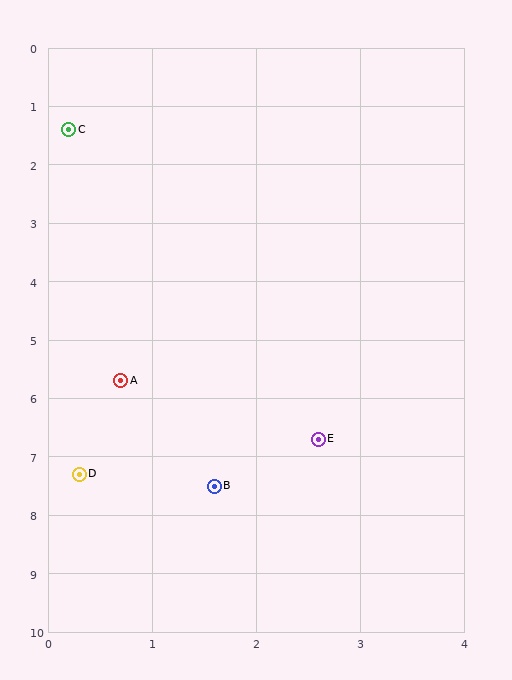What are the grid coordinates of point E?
Point E is at approximately (2.6, 6.7).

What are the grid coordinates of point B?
Point B is at approximately (1.6, 7.5).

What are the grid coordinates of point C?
Point C is at approximately (0.2, 1.4).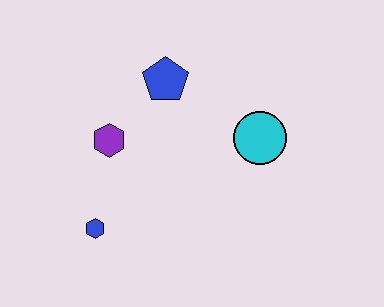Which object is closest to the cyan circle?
The blue pentagon is closest to the cyan circle.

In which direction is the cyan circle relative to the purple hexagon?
The cyan circle is to the right of the purple hexagon.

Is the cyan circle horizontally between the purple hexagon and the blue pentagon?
No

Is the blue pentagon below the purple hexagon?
No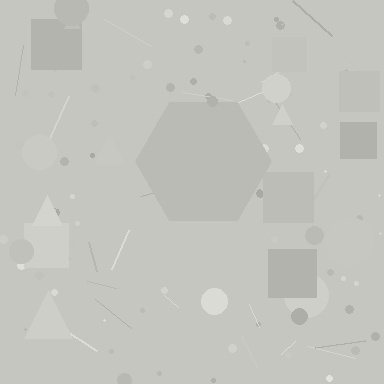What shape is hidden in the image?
A hexagon is hidden in the image.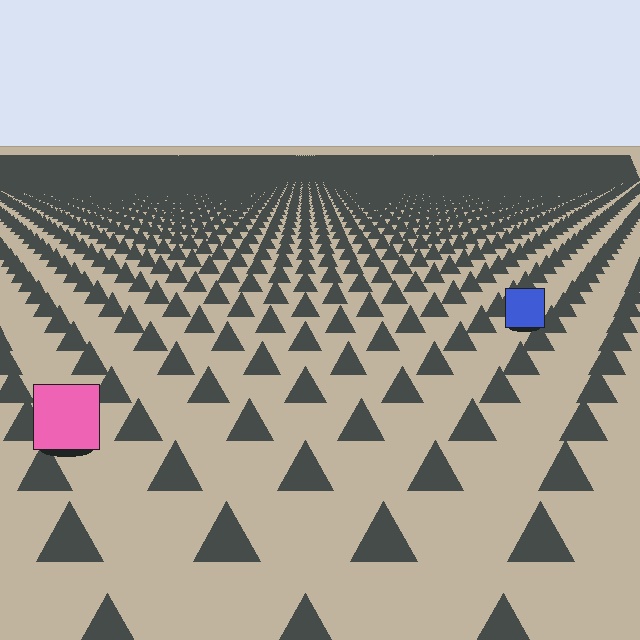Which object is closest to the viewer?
The pink square is closest. The texture marks near it are larger and more spread out.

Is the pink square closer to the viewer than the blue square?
Yes. The pink square is closer — you can tell from the texture gradient: the ground texture is coarser near it.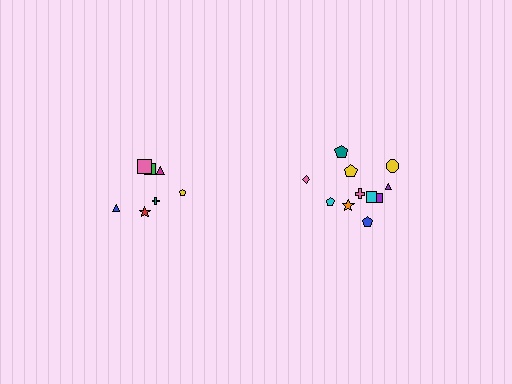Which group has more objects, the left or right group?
The right group.